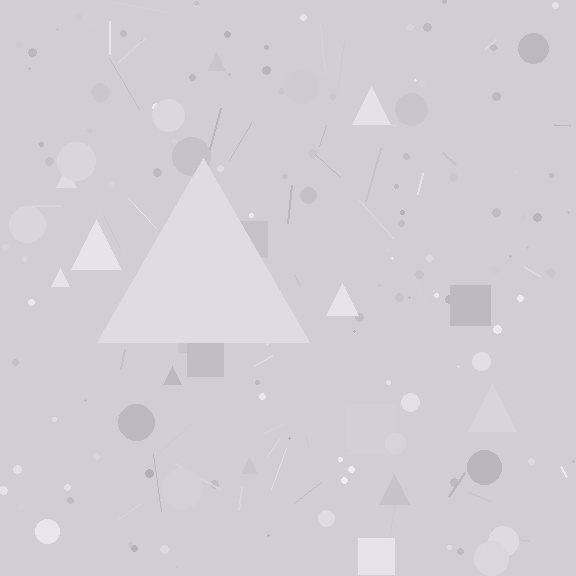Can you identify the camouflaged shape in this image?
The camouflaged shape is a triangle.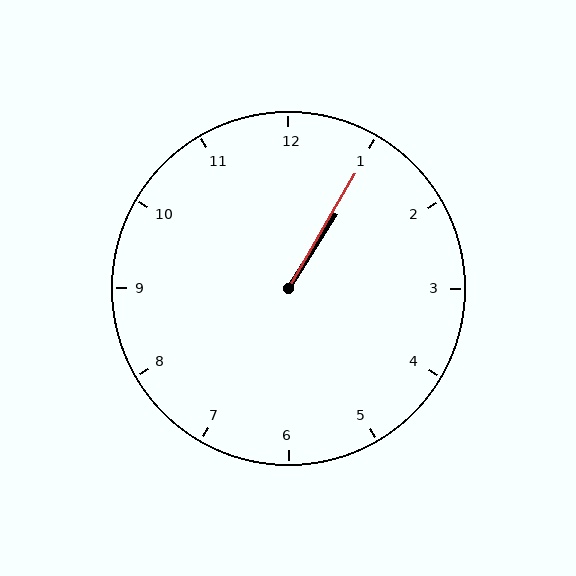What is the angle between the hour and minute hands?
Approximately 2 degrees.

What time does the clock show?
1:05.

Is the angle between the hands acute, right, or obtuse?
It is acute.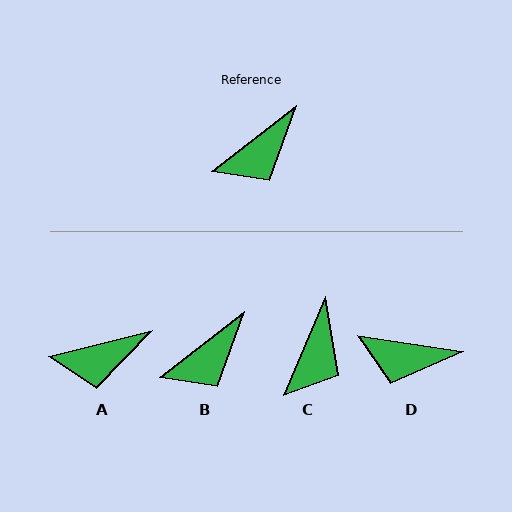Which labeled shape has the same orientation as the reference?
B.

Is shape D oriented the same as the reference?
No, it is off by about 47 degrees.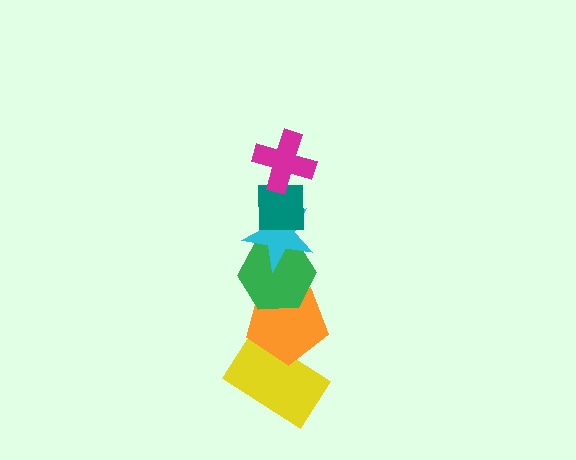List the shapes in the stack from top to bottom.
From top to bottom: the magenta cross, the teal square, the cyan star, the green hexagon, the orange pentagon, the yellow rectangle.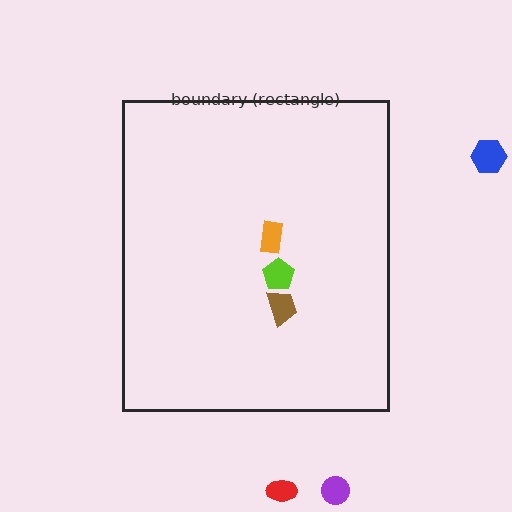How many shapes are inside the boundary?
3 inside, 3 outside.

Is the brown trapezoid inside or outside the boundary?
Inside.